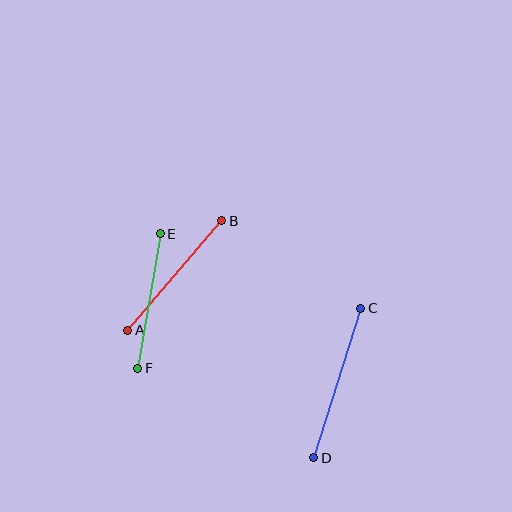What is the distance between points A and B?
The distance is approximately 145 pixels.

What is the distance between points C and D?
The distance is approximately 157 pixels.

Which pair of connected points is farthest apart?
Points C and D are farthest apart.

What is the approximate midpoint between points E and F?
The midpoint is at approximately (149, 301) pixels.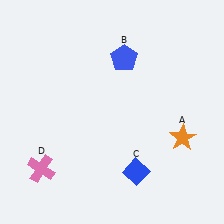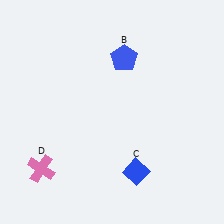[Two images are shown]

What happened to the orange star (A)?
The orange star (A) was removed in Image 2. It was in the bottom-right area of Image 1.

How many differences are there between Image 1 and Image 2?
There is 1 difference between the two images.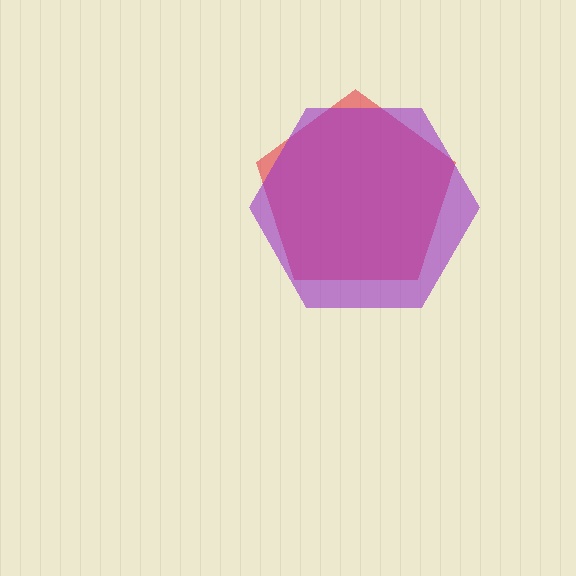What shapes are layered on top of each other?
The layered shapes are: a red pentagon, a purple hexagon.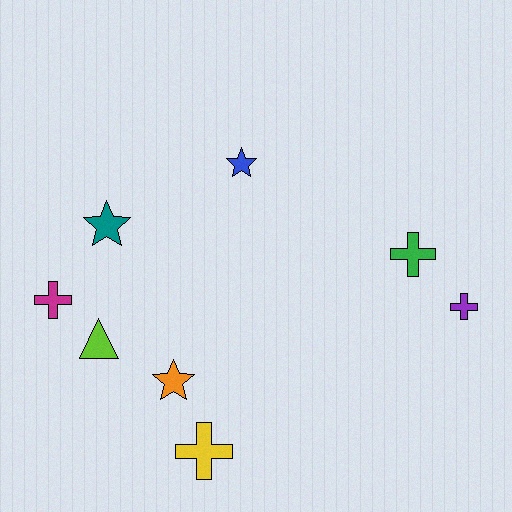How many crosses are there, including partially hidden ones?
There are 4 crosses.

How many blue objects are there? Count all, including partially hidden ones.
There is 1 blue object.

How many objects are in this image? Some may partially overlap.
There are 8 objects.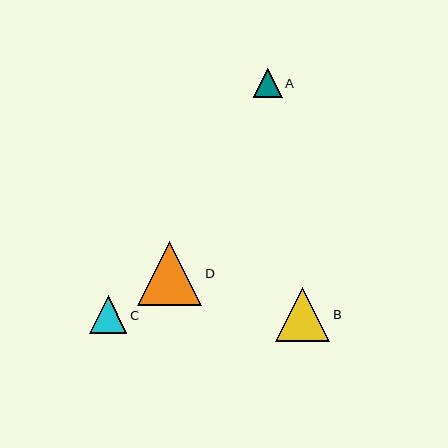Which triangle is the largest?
Triangle D is the largest with a size of approximately 64 pixels.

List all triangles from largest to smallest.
From largest to smallest: D, B, C, A.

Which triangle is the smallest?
Triangle A is the smallest with a size of approximately 29 pixels.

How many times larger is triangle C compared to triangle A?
Triangle C is approximately 1.3 times the size of triangle A.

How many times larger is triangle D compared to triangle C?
Triangle D is approximately 1.7 times the size of triangle C.